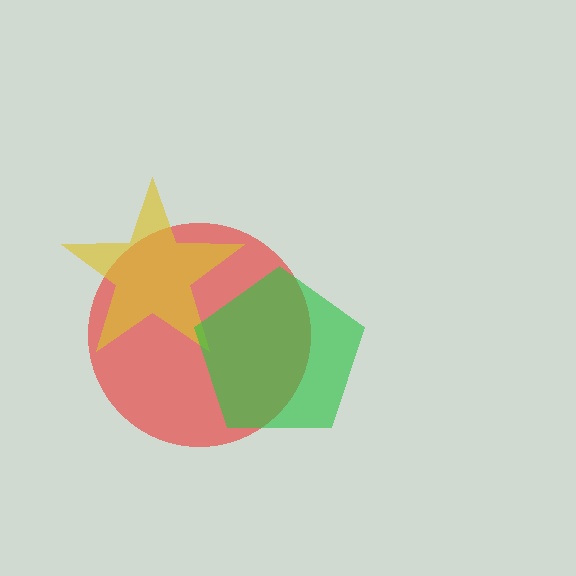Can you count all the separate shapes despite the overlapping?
Yes, there are 3 separate shapes.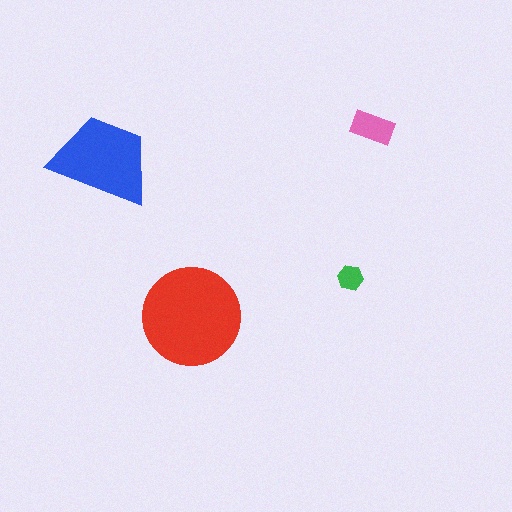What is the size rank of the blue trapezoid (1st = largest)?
2nd.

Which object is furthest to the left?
The blue trapezoid is leftmost.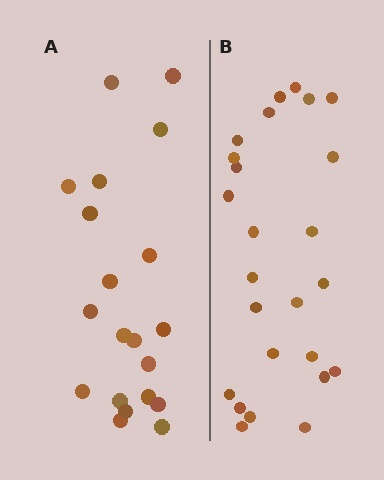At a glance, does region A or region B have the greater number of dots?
Region B (the right region) has more dots.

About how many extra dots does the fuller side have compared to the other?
Region B has about 5 more dots than region A.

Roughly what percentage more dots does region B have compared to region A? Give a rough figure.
About 25% more.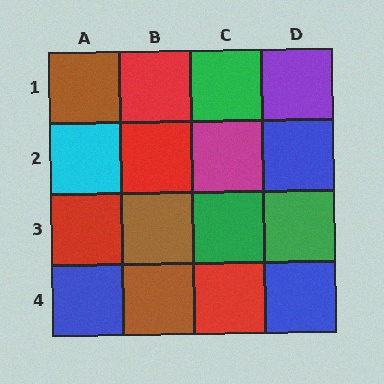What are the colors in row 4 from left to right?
Blue, brown, red, blue.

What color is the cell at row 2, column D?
Blue.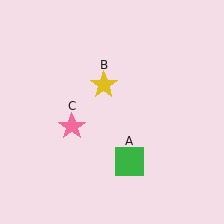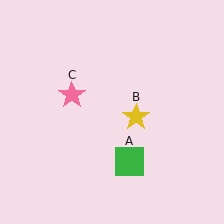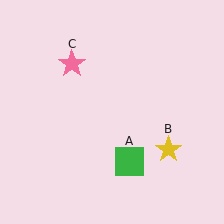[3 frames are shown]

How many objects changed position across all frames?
2 objects changed position: yellow star (object B), pink star (object C).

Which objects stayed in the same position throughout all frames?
Green square (object A) remained stationary.